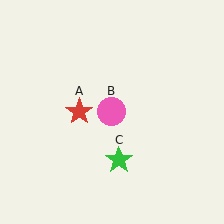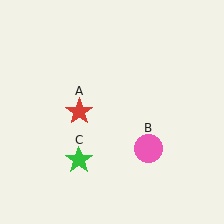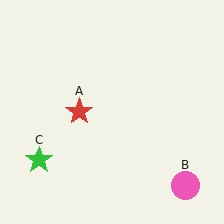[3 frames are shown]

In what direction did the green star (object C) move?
The green star (object C) moved left.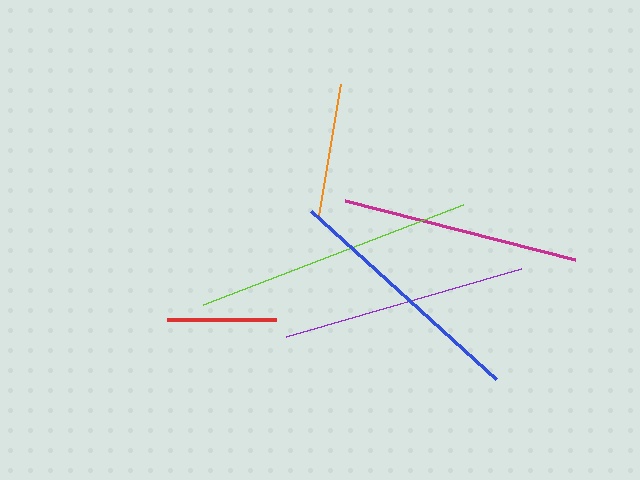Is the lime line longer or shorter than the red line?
The lime line is longer than the red line.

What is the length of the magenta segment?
The magenta segment is approximately 238 pixels long.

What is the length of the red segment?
The red segment is approximately 109 pixels long.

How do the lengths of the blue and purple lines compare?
The blue and purple lines are approximately the same length.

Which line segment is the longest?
The lime line is the longest at approximately 278 pixels.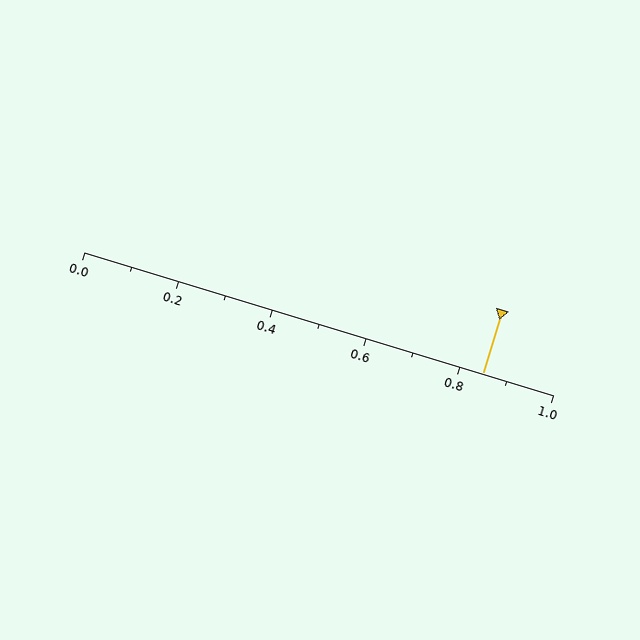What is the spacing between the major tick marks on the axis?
The major ticks are spaced 0.2 apart.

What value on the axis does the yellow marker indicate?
The marker indicates approximately 0.85.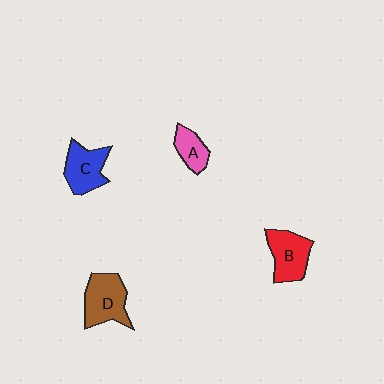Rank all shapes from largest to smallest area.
From largest to smallest: D (brown), B (red), C (blue), A (pink).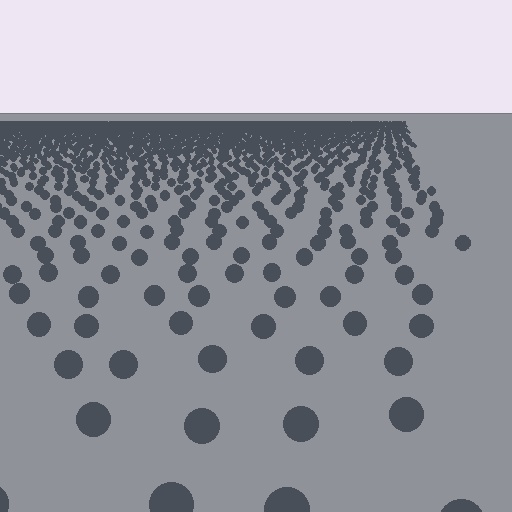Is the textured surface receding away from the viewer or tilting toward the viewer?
The surface is receding away from the viewer. Texture elements get smaller and denser toward the top.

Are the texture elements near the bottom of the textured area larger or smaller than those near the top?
Larger. Near the bottom, elements are closer to the viewer and appear at a bigger on-screen size.